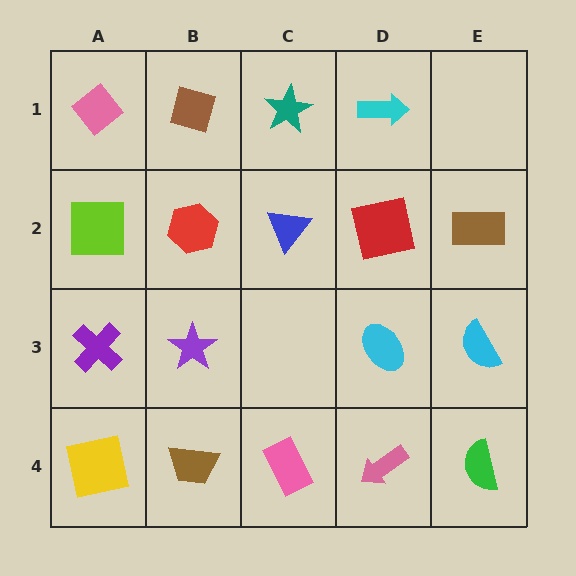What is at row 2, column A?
A lime square.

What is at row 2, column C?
A blue triangle.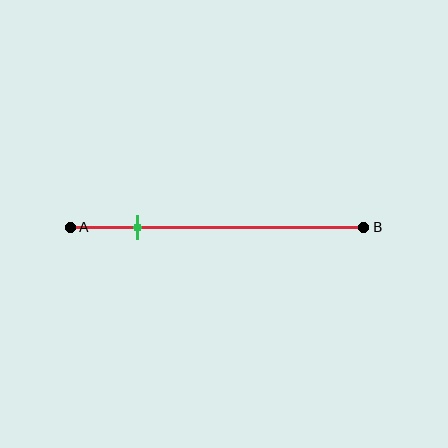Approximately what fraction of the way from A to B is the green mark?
The green mark is approximately 25% of the way from A to B.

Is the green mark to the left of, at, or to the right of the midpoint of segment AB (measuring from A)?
The green mark is to the left of the midpoint of segment AB.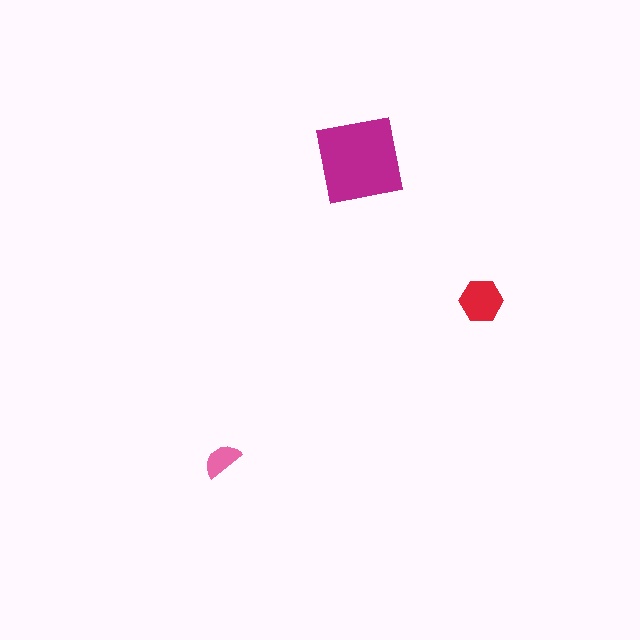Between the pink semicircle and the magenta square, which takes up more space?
The magenta square.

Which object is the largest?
The magenta square.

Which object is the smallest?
The pink semicircle.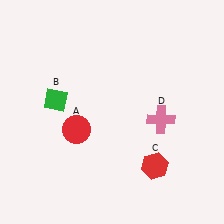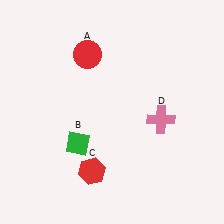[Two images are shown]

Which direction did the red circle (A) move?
The red circle (A) moved up.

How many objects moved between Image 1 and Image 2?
3 objects moved between the two images.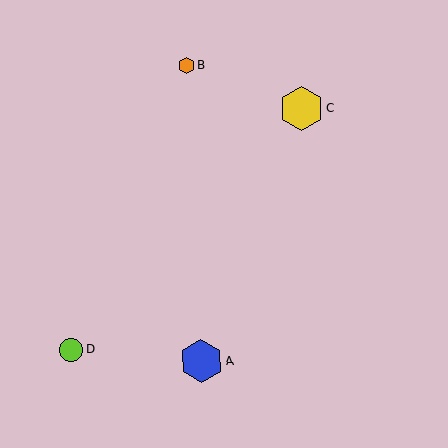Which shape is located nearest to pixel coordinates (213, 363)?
The blue hexagon (labeled A) at (201, 361) is nearest to that location.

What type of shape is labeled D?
Shape D is a lime circle.